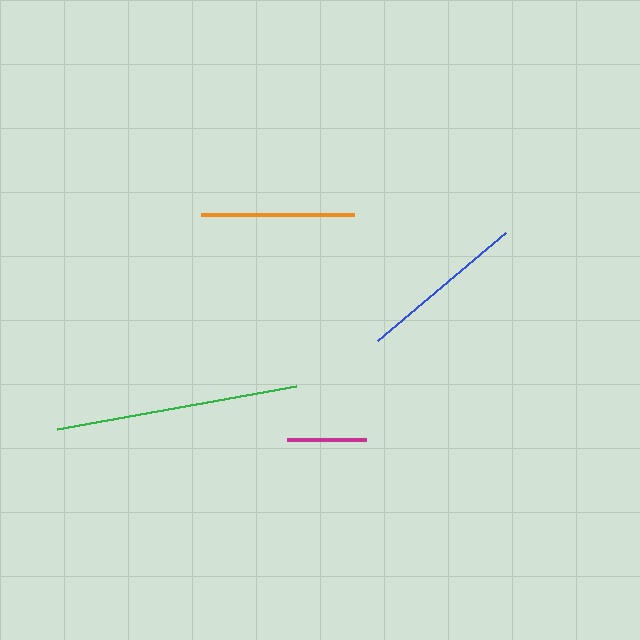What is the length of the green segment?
The green segment is approximately 243 pixels long.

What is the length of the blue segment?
The blue segment is approximately 168 pixels long.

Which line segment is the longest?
The green line is the longest at approximately 243 pixels.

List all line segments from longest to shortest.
From longest to shortest: green, blue, orange, magenta.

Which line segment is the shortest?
The magenta line is the shortest at approximately 79 pixels.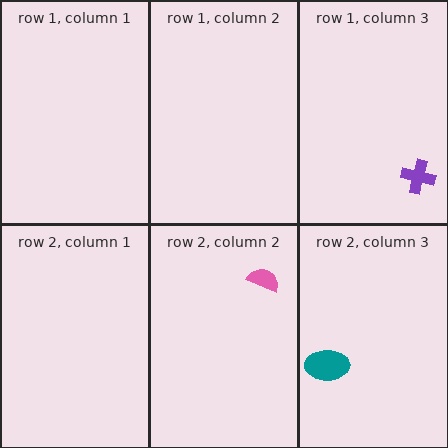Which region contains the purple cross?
The row 1, column 3 region.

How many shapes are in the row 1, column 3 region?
1.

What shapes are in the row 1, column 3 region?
The purple cross.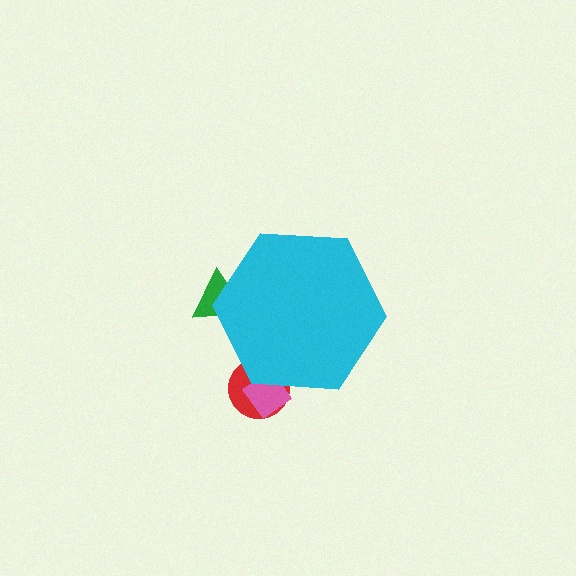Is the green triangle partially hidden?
Yes, the green triangle is partially hidden behind the cyan hexagon.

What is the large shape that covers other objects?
A cyan hexagon.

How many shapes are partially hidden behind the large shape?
3 shapes are partially hidden.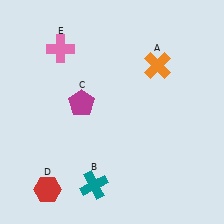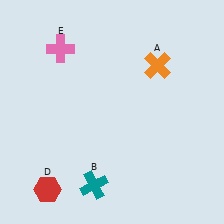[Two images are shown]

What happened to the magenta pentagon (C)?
The magenta pentagon (C) was removed in Image 2. It was in the top-left area of Image 1.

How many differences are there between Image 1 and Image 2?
There is 1 difference between the two images.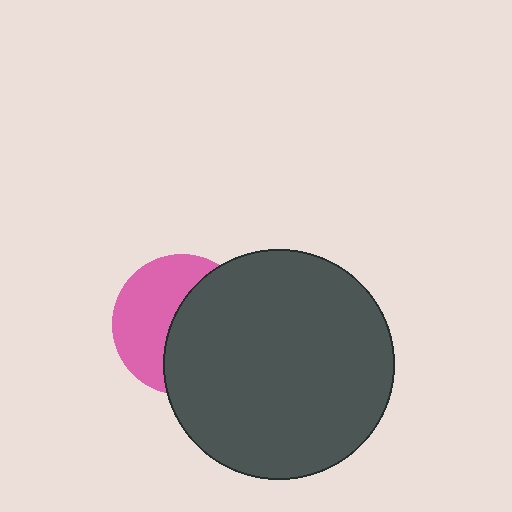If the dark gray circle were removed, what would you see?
You would see the complete pink circle.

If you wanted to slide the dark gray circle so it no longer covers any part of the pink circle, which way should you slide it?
Slide it right — that is the most direct way to separate the two shapes.